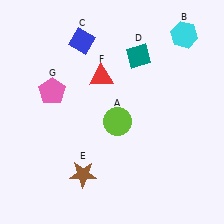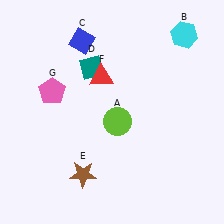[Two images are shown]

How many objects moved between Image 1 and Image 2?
1 object moved between the two images.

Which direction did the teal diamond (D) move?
The teal diamond (D) moved left.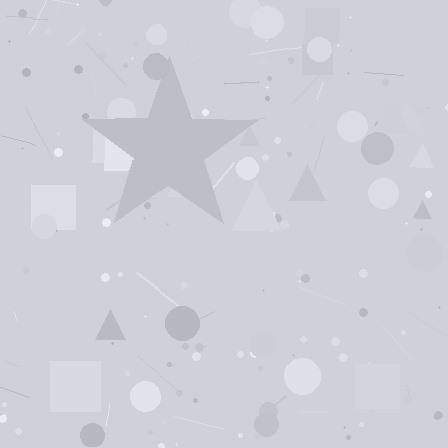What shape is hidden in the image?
A star is hidden in the image.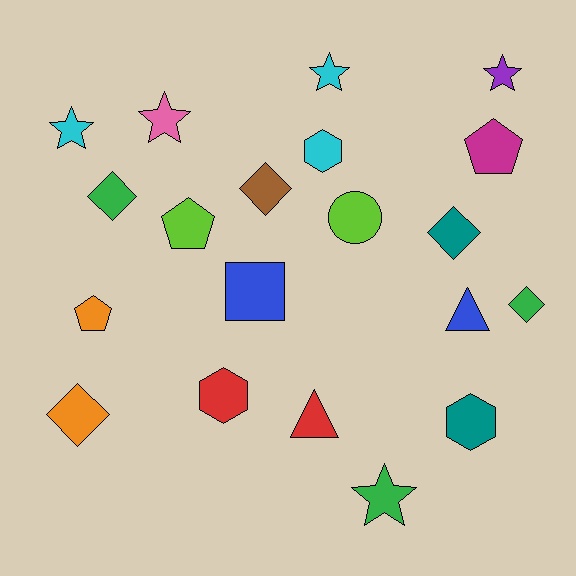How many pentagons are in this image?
There are 3 pentagons.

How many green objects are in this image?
There are 3 green objects.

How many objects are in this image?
There are 20 objects.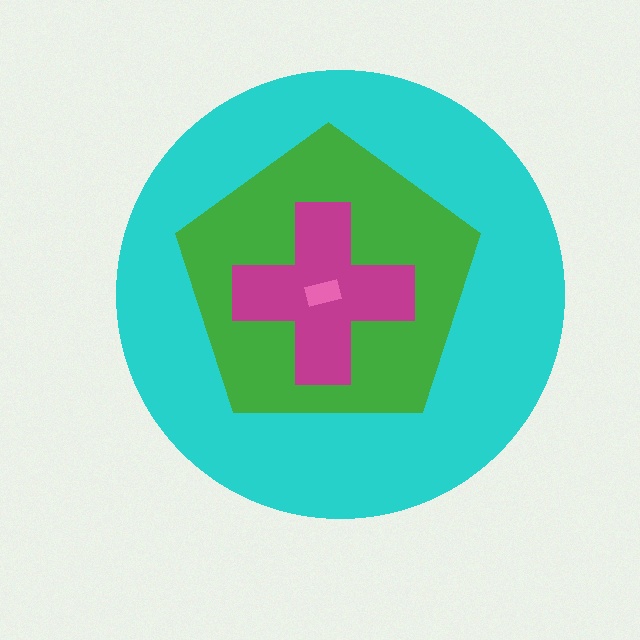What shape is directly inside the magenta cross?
The pink rectangle.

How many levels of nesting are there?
4.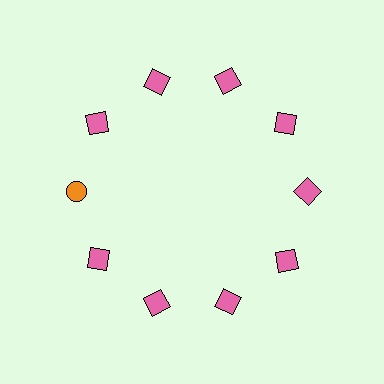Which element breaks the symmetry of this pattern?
The orange circle at roughly the 9 o'clock position breaks the symmetry. All other shapes are pink squares.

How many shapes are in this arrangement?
There are 10 shapes arranged in a ring pattern.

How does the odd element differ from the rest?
It differs in both color (orange instead of pink) and shape (circle instead of square).